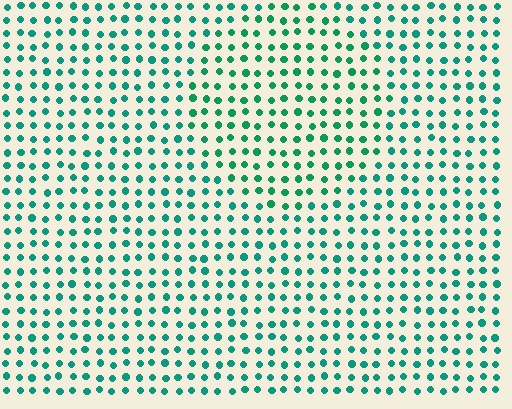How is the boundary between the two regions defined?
The boundary is defined purely by a slight shift in hue (about 16 degrees). Spacing, size, and orientation are identical on both sides.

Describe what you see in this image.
The image is filled with small teal elements in a uniform arrangement. A circle-shaped region is visible where the elements are tinted to a slightly different hue, forming a subtle color boundary.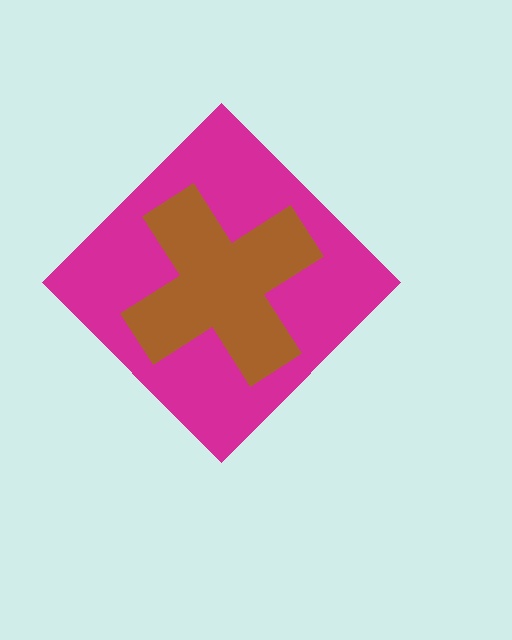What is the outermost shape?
The magenta diamond.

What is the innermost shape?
The brown cross.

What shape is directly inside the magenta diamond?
The brown cross.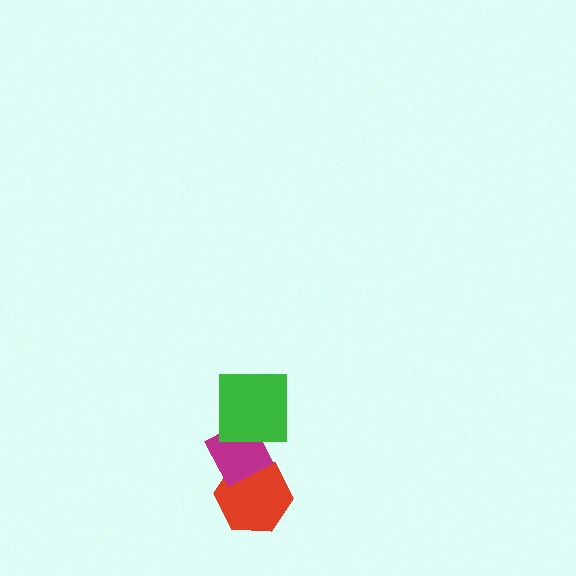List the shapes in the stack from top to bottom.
From top to bottom: the green square, the magenta diamond, the red hexagon.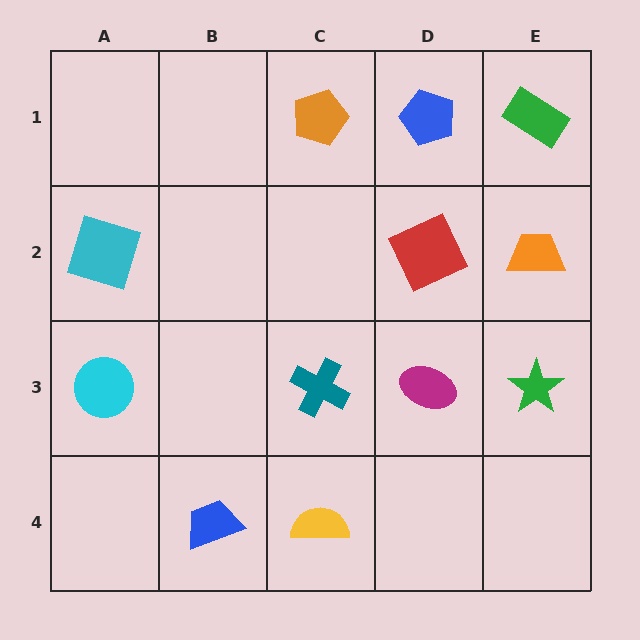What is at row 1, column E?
A green rectangle.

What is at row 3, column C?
A teal cross.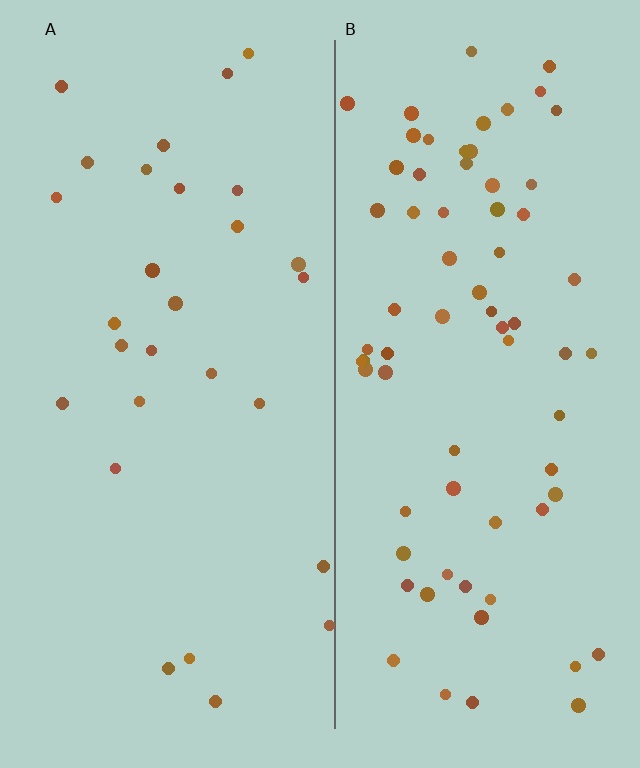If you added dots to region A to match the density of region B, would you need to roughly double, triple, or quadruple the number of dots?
Approximately triple.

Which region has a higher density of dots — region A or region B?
B (the right).